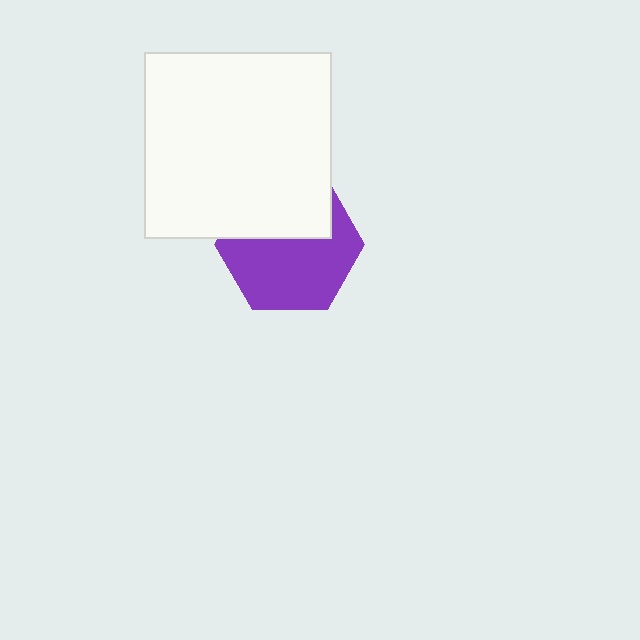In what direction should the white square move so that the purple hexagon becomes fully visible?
The white square should move up. That is the shortest direction to clear the overlap and leave the purple hexagon fully visible.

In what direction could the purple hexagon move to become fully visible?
The purple hexagon could move down. That would shift it out from behind the white square entirely.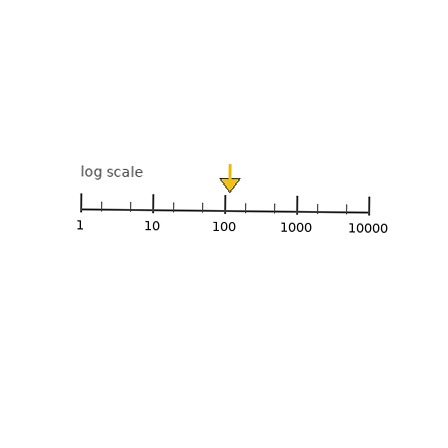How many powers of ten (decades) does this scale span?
The scale spans 4 decades, from 1 to 10000.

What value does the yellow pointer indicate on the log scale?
The pointer indicates approximately 120.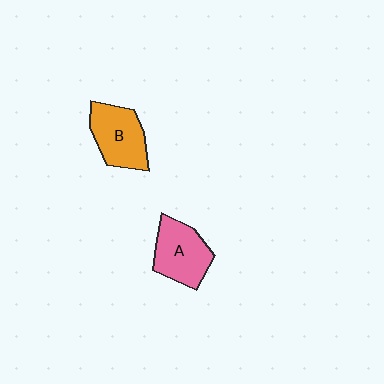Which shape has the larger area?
Shape B (orange).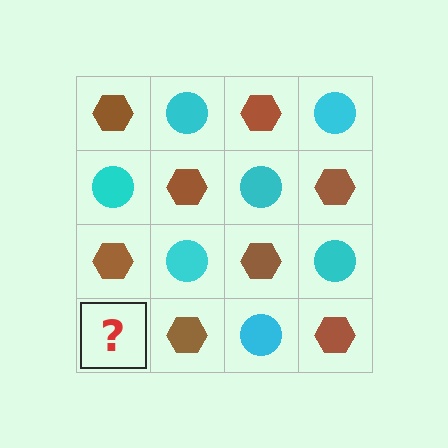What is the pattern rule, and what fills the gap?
The rule is that it alternates brown hexagon and cyan circle in a checkerboard pattern. The gap should be filled with a cyan circle.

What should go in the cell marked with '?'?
The missing cell should contain a cyan circle.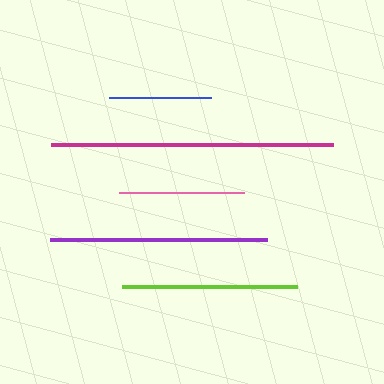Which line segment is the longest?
The magenta line is the longest at approximately 282 pixels.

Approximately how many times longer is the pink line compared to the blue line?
The pink line is approximately 1.2 times the length of the blue line.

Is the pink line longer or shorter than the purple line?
The purple line is longer than the pink line.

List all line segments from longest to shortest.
From longest to shortest: magenta, purple, lime, pink, blue.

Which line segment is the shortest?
The blue line is the shortest at approximately 103 pixels.